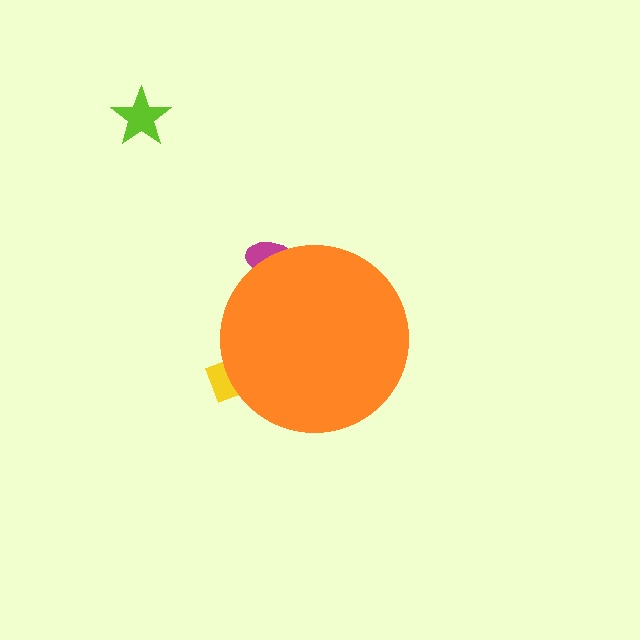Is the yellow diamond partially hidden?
Yes, the yellow diamond is partially hidden behind the orange circle.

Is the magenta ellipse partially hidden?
Yes, the magenta ellipse is partially hidden behind the orange circle.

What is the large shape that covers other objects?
An orange circle.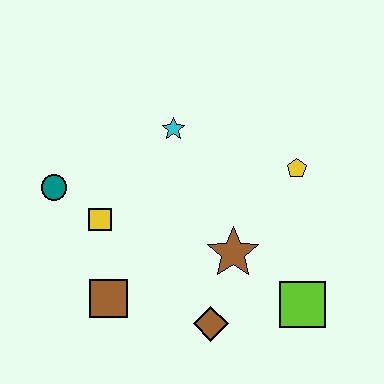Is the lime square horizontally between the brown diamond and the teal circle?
No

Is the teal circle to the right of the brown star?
No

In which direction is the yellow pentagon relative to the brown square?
The yellow pentagon is to the right of the brown square.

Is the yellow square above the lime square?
Yes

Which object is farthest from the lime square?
The teal circle is farthest from the lime square.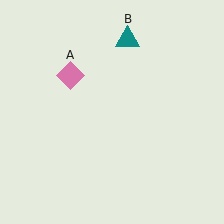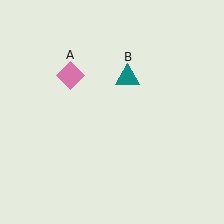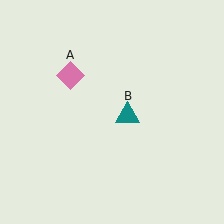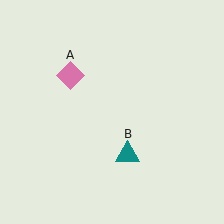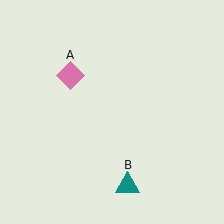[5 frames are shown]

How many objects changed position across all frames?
1 object changed position: teal triangle (object B).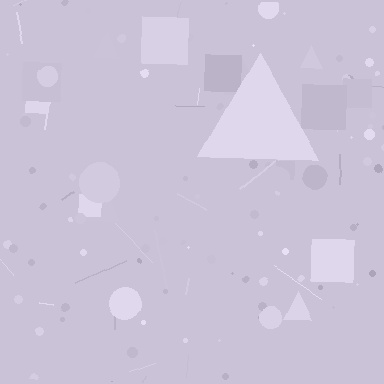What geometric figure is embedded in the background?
A triangle is embedded in the background.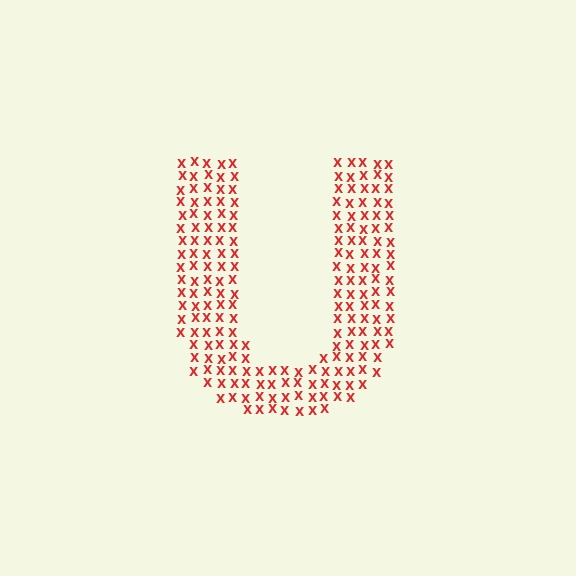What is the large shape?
The large shape is the letter U.